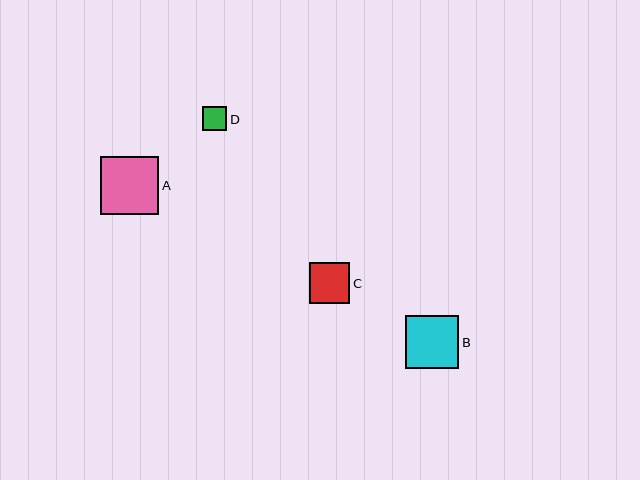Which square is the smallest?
Square D is the smallest with a size of approximately 24 pixels.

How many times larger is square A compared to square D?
Square A is approximately 2.4 times the size of square D.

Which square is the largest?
Square A is the largest with a size of approximately 58 pixels.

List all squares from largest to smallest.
From largest to smallest: A, B, C, D.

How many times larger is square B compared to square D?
Square B is approximately 2.2 times the size of square D.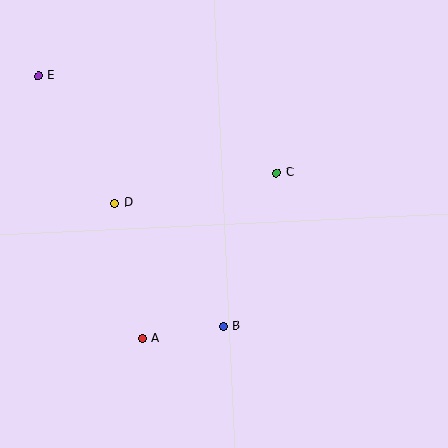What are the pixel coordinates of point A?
Point A is at (142, 339).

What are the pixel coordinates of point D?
Point D is at (115, 203).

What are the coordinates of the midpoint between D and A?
The midpoint between D and A is at (129, 271).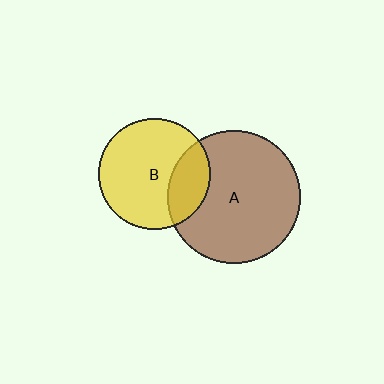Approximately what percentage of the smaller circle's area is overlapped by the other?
Approximately 25%.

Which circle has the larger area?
Circle A (brown).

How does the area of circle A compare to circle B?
Approximately 1.4 times.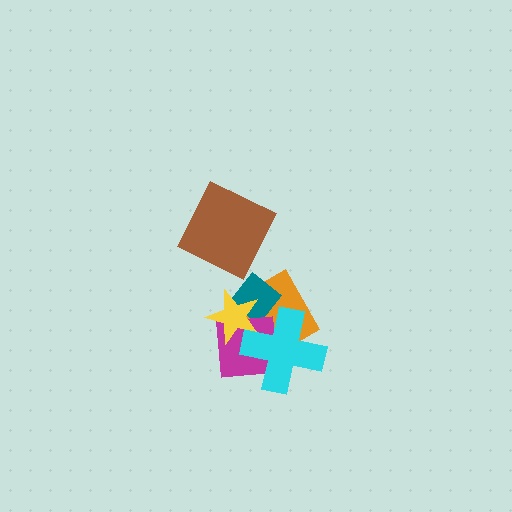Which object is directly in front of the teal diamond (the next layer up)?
The magenta square is directly in front of the teal diamond.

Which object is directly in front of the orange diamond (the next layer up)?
The teal diamond is directly in front of the orange diamond.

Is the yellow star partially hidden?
Yes, it is partially covered by another shape.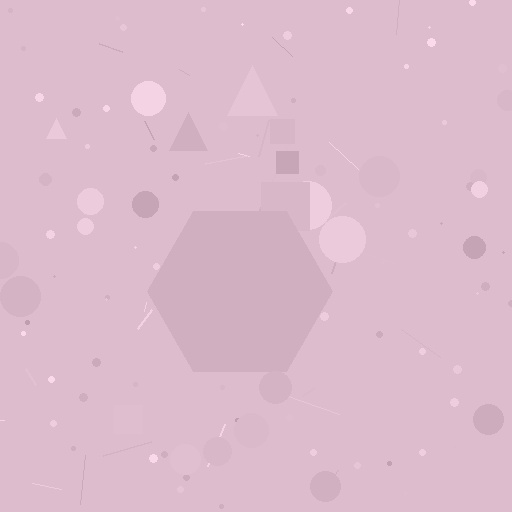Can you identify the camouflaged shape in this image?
The camouflaged shape is a hexagon.